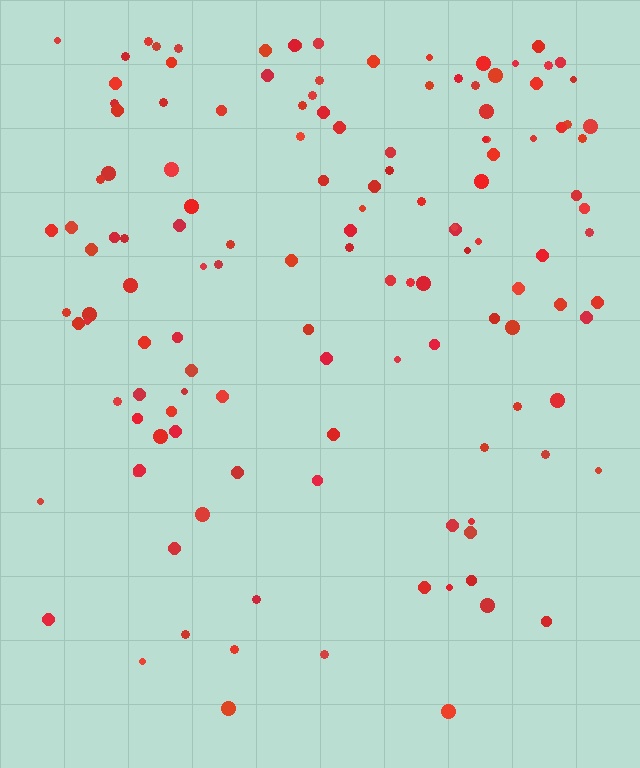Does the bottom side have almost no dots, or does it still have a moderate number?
Still a moderate number, just noticeably fewer than the top.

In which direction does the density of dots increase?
From bottom to top, with the top side densest.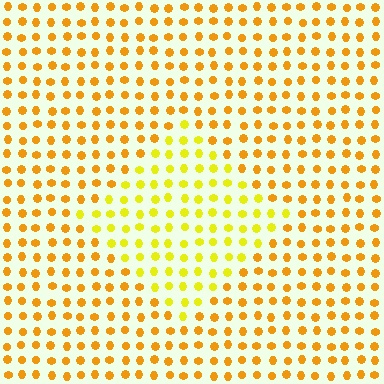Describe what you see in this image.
The image is filled with small orange elements in a uniform arrangement. A diamond-shaped region is visible where the elements are tinted to a slightly different hue, forming a subtle color boundary.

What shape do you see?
I see a diamond.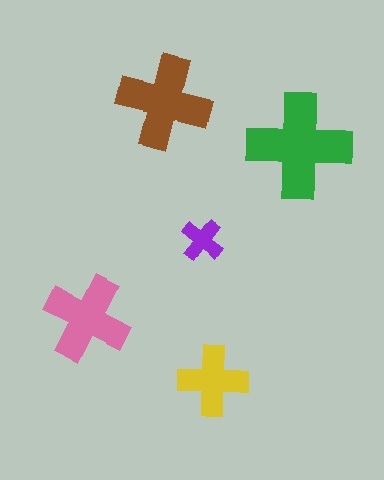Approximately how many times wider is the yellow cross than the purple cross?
About 1.5 times wider.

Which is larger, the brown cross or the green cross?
The green one.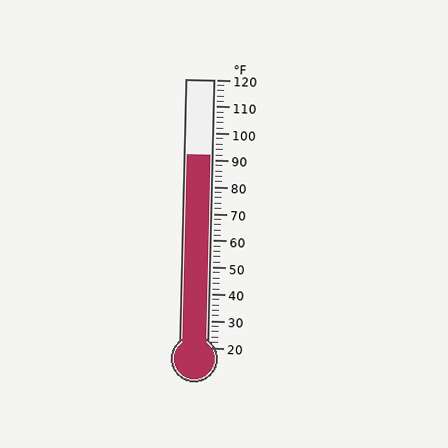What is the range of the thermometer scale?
The thermometer scale ranges from 20°F to 120°F.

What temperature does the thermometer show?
The thermometer shows approximately 92°F.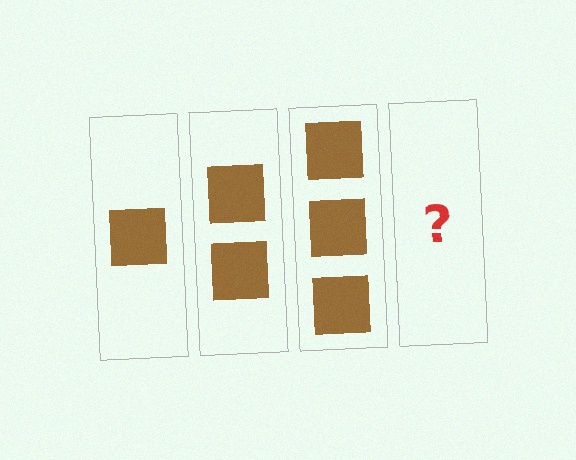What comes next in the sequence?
The next element should be 4 squares.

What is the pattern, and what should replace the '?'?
The pattern is that each step adds one more square. The '?' should be 4 squares.